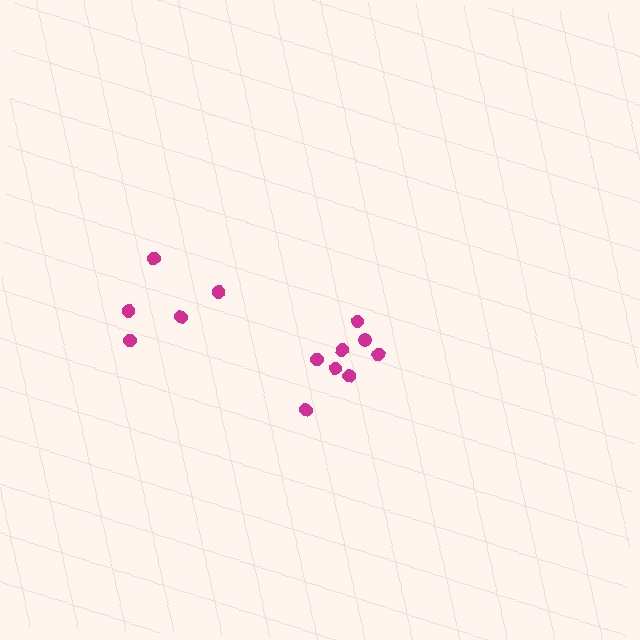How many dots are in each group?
Group 1: 5 dots, Group 2: 8 dots (13 total).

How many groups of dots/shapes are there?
There are 2 groups.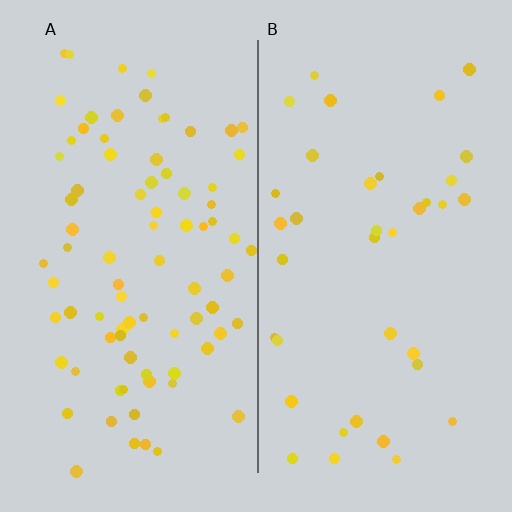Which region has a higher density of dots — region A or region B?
A (the left).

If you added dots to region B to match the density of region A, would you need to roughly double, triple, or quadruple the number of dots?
Approximately double.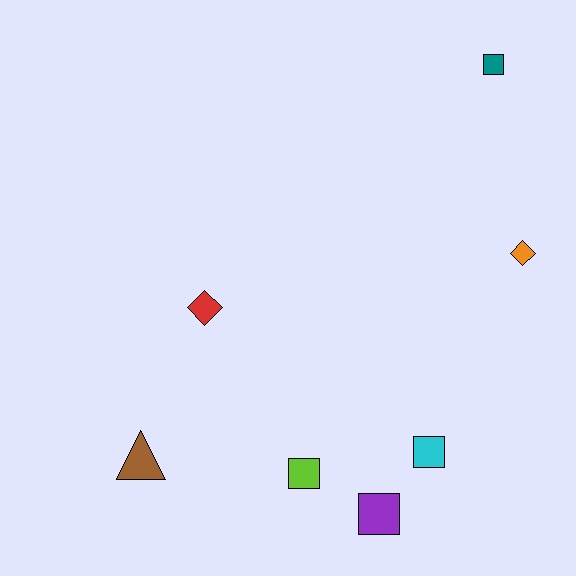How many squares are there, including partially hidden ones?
There are 4 squares.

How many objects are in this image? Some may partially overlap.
There are 7 objects.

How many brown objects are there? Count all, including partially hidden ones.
There is 1 brown object.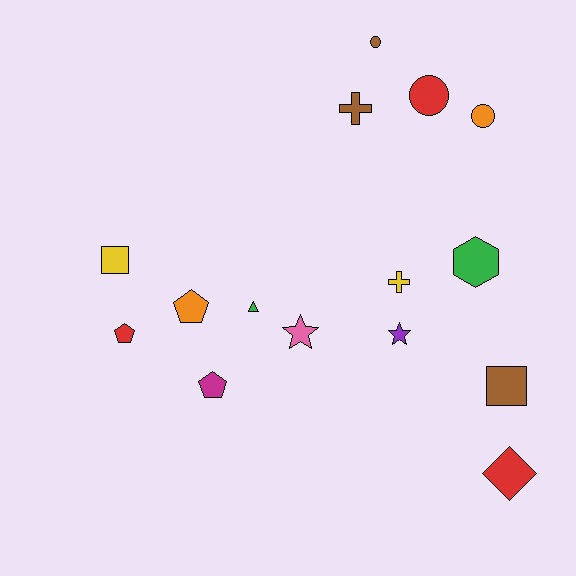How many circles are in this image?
There are 3 circles.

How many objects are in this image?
There are 15 objects.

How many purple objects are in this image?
There is 1 purple object.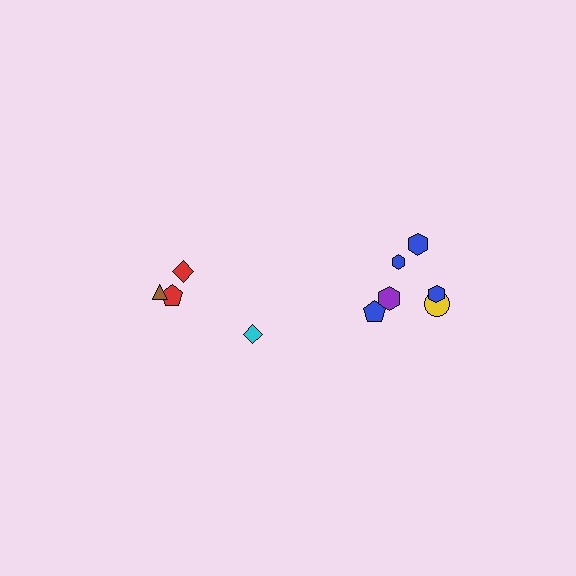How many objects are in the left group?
There are 4 objects.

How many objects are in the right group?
There are 6 objects.